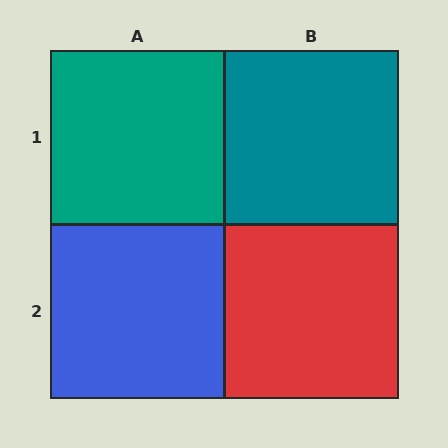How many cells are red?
1 cell is red.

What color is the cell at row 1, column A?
Teal.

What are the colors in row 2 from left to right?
Blue, red.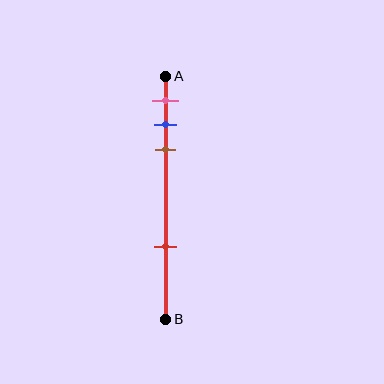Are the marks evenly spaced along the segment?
No, the marks are not evenly spaced.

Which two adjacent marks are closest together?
The blue and brown marks are the closest adjacent pair.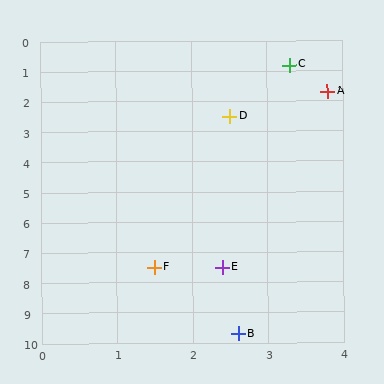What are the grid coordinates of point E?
Point E is at approximately (2.4, 7.5).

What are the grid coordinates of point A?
Point A is at approximately (3.8, 1.7).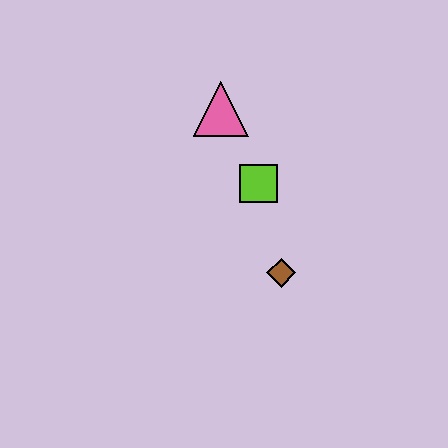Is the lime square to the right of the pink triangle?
Yes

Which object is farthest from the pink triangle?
The brown diamond is farthest from the pink triangle.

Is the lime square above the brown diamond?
Yes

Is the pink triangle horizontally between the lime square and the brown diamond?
No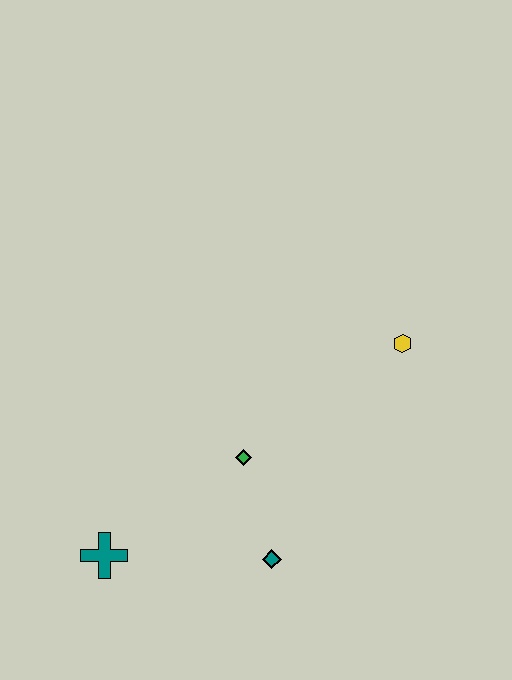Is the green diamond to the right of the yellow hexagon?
No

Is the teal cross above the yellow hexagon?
No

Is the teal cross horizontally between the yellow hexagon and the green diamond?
No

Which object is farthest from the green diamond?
The yellow hexagon is farthest from the green diamond.